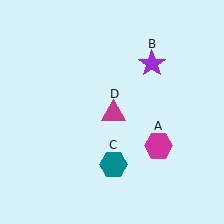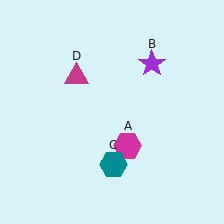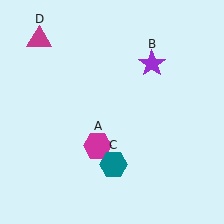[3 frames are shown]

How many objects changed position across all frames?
2 objects changed position: magenta hexagon (object A), magenta triangle (object D).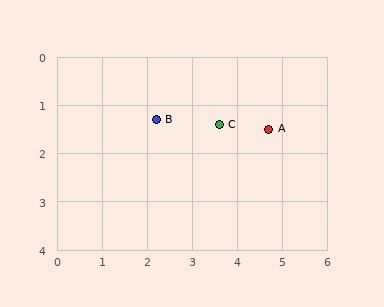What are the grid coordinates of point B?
Point B is at approximately (2.2, 1.3).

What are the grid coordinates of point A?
Point A is at approximately (4.7, 1.5).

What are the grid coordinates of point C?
Point C is at approximately (3.6, 1.4).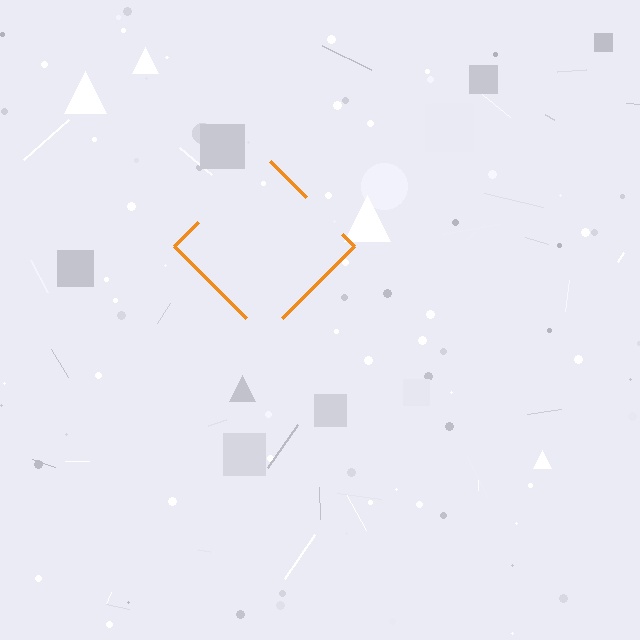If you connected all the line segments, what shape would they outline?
They would outline a diamond.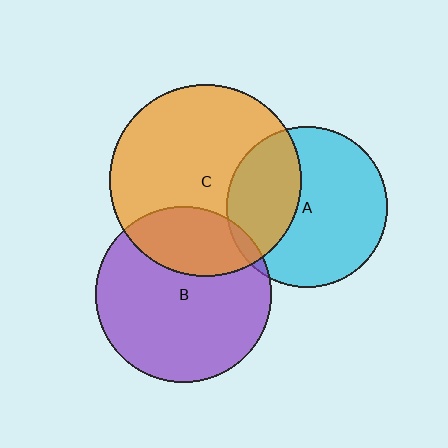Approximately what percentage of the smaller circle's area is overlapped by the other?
Approximately 5%.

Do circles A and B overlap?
Yes.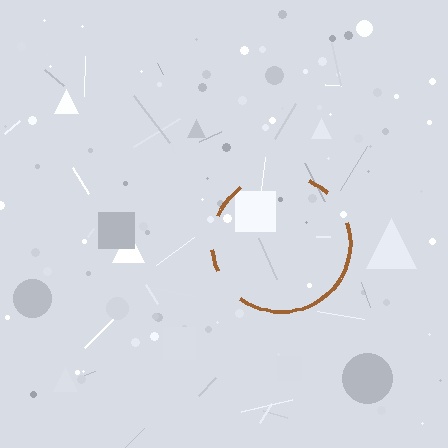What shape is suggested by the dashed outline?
The dashed outline suggests a circle.